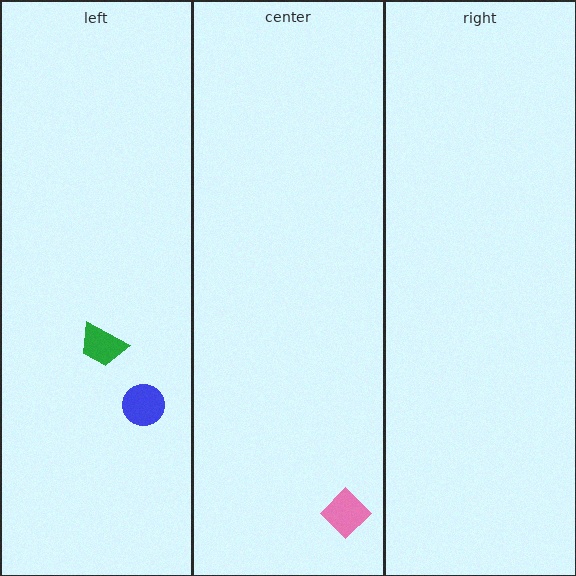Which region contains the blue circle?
The left region.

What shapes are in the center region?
The pink diamond.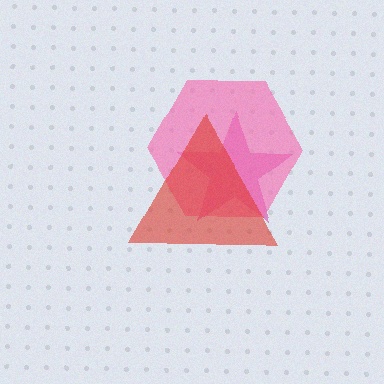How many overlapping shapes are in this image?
There are 3 overlapping shapes in the image.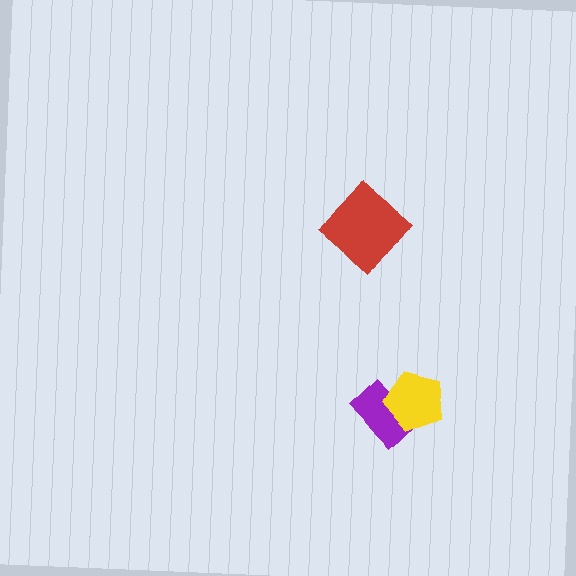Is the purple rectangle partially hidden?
Yes, it is partially covered by another shape.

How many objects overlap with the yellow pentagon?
1 object overlaps with the yellow pentagon.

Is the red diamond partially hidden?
No, no other shape covers it.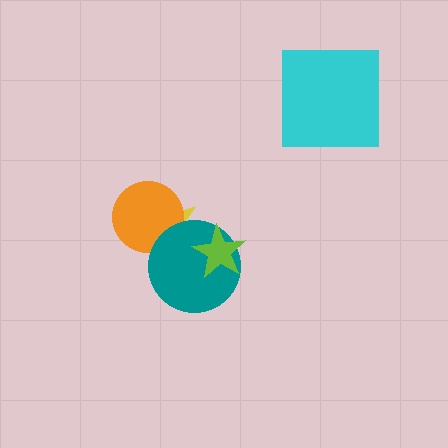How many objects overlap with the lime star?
2 objects overlap with the lime star.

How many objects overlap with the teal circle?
3 objects overlap with the teal circle.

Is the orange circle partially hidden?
Yes, it is partially covered by another shape.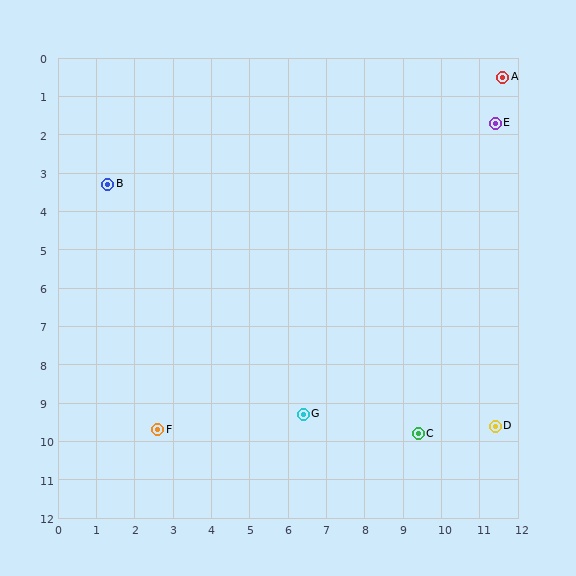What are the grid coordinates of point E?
Point E is at approximately (11.4, 1.7).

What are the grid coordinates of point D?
Point D is at approximately (11.4, 9.6).